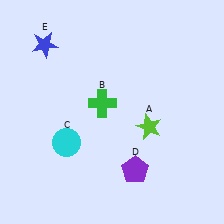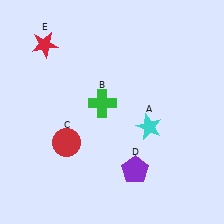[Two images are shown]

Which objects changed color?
A changed from lime to cyan. C changed from cyan to red. E changed from blue to red.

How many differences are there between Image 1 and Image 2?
There are 3 differences between the two images.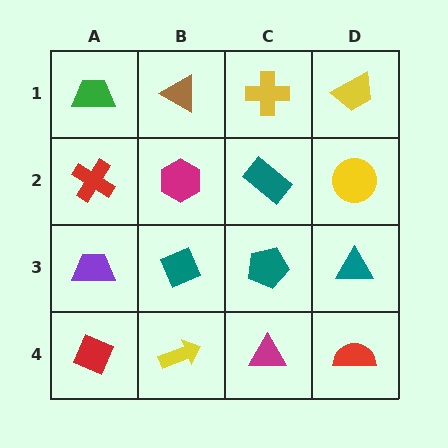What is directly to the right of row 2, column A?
A magenta hexagon.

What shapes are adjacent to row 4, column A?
A purple trapezoid (row 3, column A), a yellow arrow (row 4, column B).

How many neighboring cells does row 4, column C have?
3.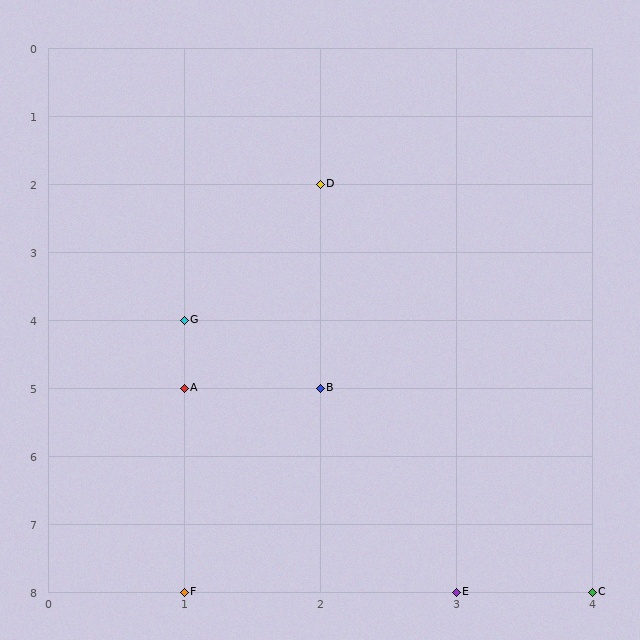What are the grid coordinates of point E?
Point E is at grid coordinates (3, 8).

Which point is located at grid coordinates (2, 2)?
Point D is at (2, 2).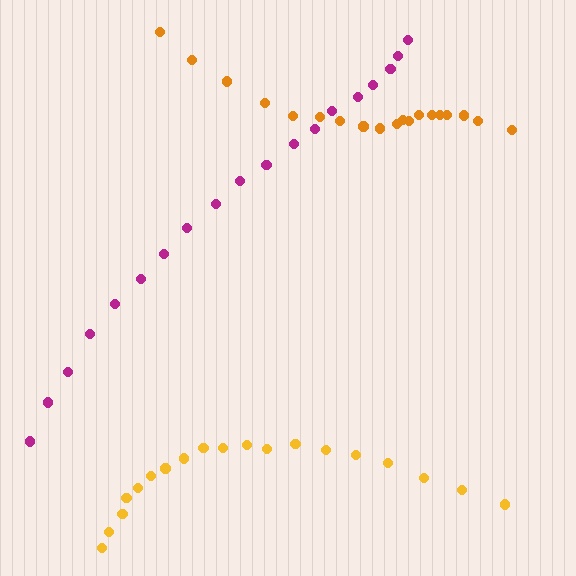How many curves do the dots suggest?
There are 3 distinct paths.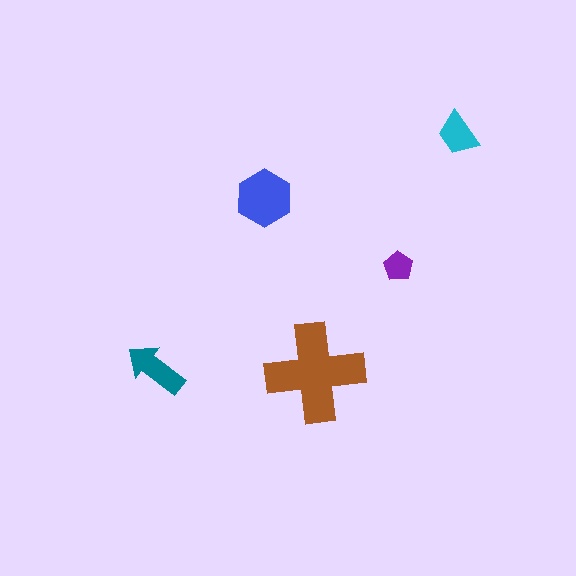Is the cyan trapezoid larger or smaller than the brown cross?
Smaller.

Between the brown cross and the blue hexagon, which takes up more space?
The brown cross.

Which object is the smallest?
The purple pentagon.